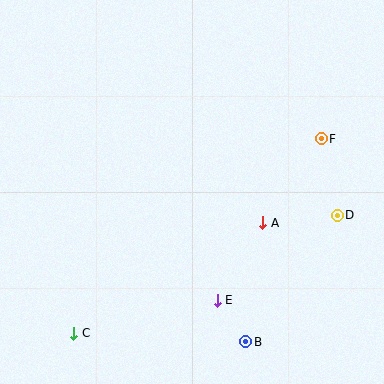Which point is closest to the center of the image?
Point A at (263, 223) is closest to the center.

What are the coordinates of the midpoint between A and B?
The midpoint between A and B is at (254, 282).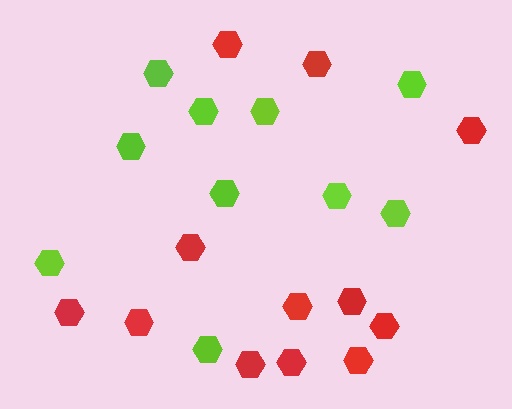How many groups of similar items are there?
There are 2 groups: one group of lime hexagons (10) and one group of red hexagons (12).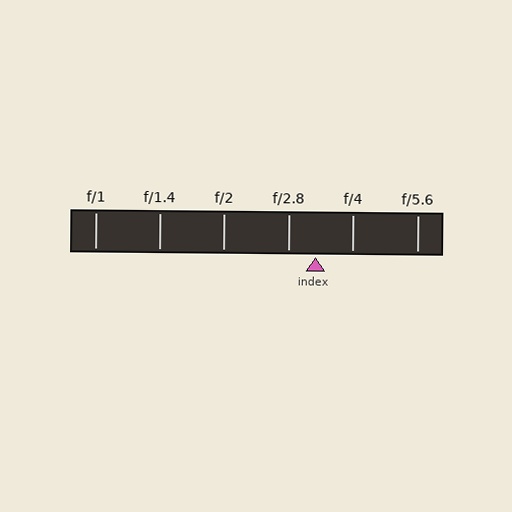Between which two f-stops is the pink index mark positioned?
The index mark is between f/2.8 and f/4.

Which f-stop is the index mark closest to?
The index mark is closest to f/2.8.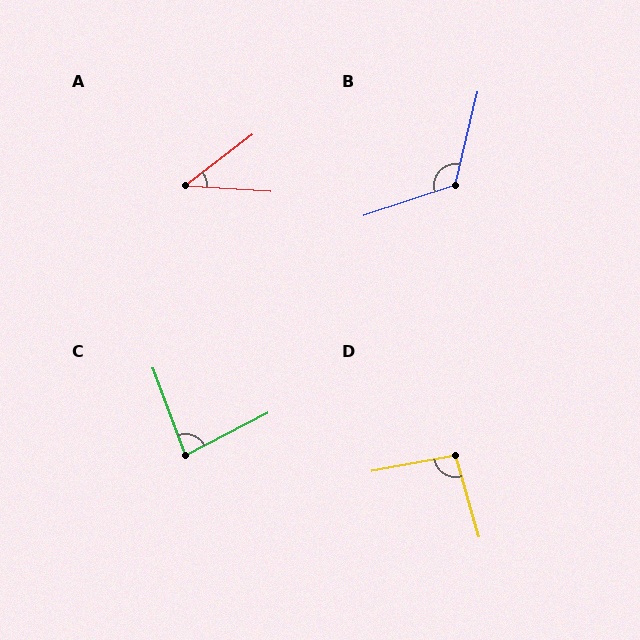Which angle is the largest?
B, at approximately 121 degrees.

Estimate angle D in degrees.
Approximately 96 degrees.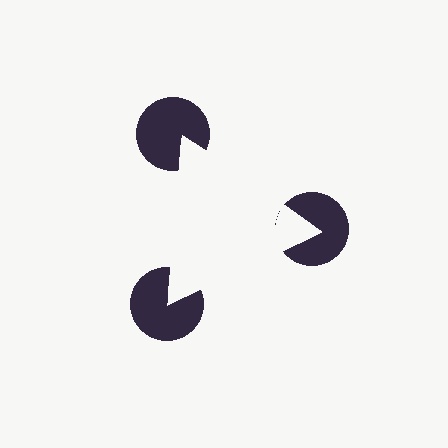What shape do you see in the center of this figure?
An illusory triangle — its edges are inferred from the aligned wedge cuts in the pac-man discs, not physically drawn.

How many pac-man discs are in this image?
There are 3 — one at each vertex of the illusory triangle.